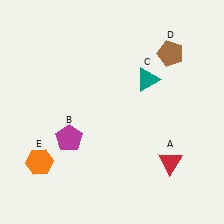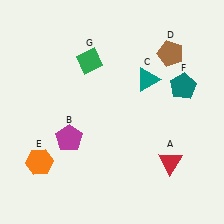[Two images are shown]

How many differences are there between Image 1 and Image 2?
There are 2 differences between the two images.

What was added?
A teal pentagon (F), a green diamond (G) were added in Image 2.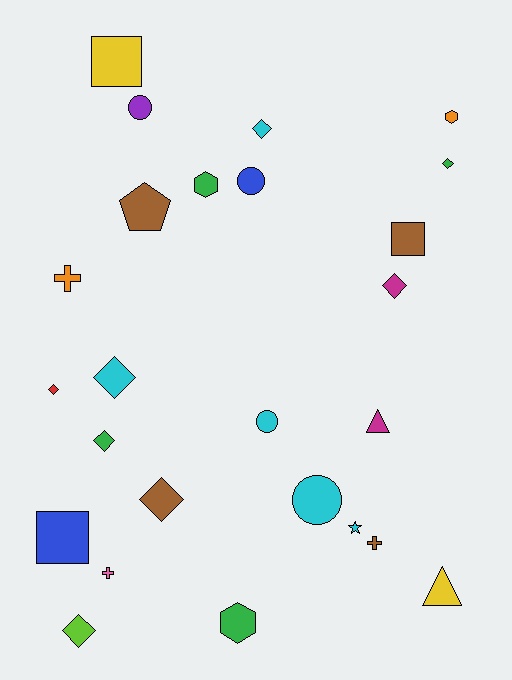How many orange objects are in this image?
There are 2 orange objects.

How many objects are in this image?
There are 25 objects.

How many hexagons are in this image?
There are 3 hexagons.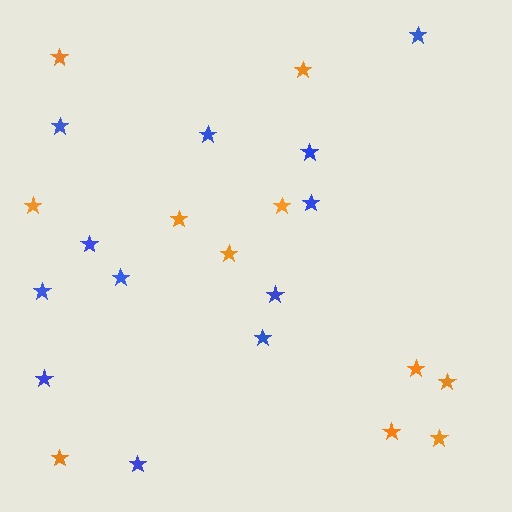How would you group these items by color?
There are 2 groups: one group of blue stars (12) and one group of orange stars (11).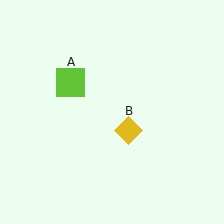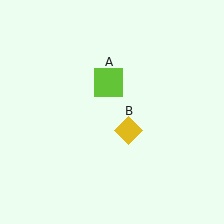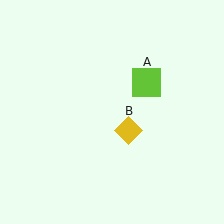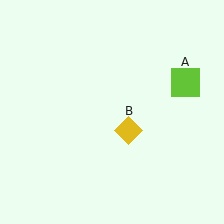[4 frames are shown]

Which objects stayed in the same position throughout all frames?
Yellow diamond (object B) remained stationary.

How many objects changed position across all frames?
1 object changed position: lime square (object A).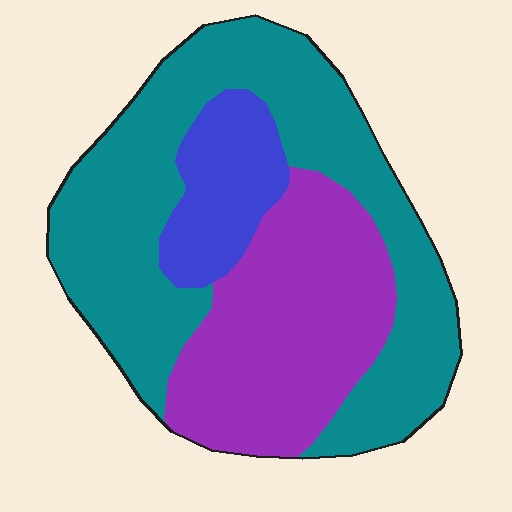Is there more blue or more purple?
Purple.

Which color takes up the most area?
Teal, at roughly 55%.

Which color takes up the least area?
Blue, at roughly 15%.